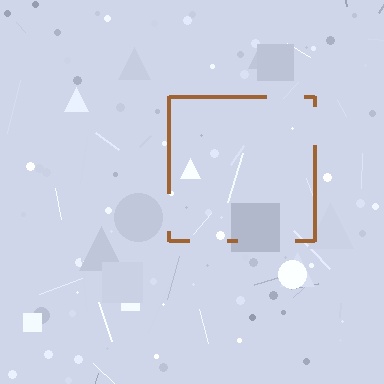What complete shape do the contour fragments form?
The contour fragments form a square.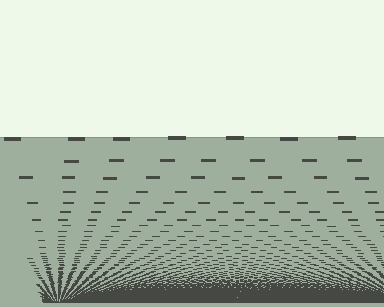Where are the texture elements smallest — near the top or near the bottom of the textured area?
Near the bottom.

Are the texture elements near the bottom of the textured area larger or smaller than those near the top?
Smaller. The gradient is inverted — elements near the bottom are smaller and denser.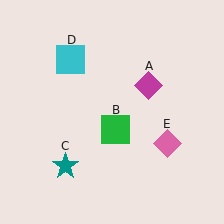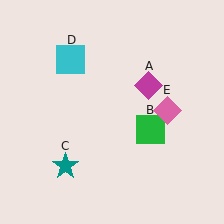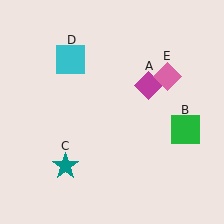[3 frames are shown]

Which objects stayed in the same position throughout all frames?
Magenta diamond (object A) and teal star (object C) and cyan square (object D) remained stationary.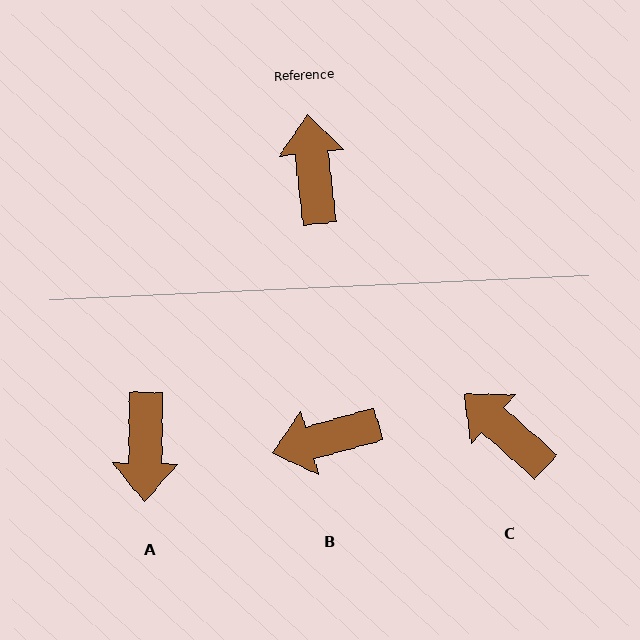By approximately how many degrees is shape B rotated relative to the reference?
Approximately 99 degrees counter-clockwise.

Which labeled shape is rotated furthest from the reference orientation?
A, about 173 degrees away.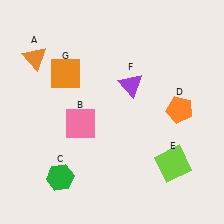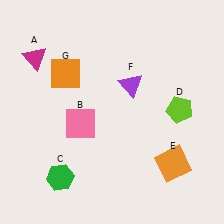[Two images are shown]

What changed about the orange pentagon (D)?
In Image 1, D is orange. In Image 2, it changed to lime.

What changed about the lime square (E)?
In Image 1, E is lime. In Image 2, it changed to orange.